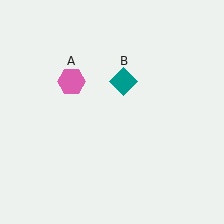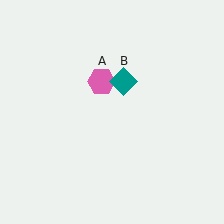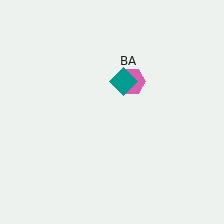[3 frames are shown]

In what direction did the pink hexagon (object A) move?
The pink hexagon (object A) moved right.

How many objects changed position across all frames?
1 object changed position: pink hexagon (object A).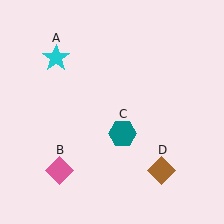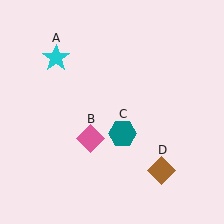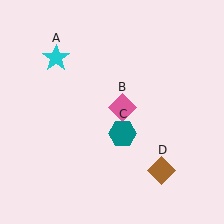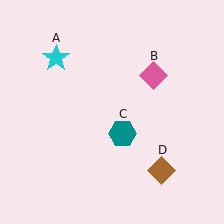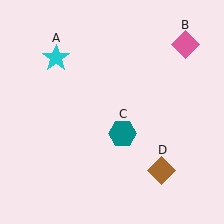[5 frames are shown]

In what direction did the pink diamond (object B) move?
The pink diamond (object B) moved up and to the right.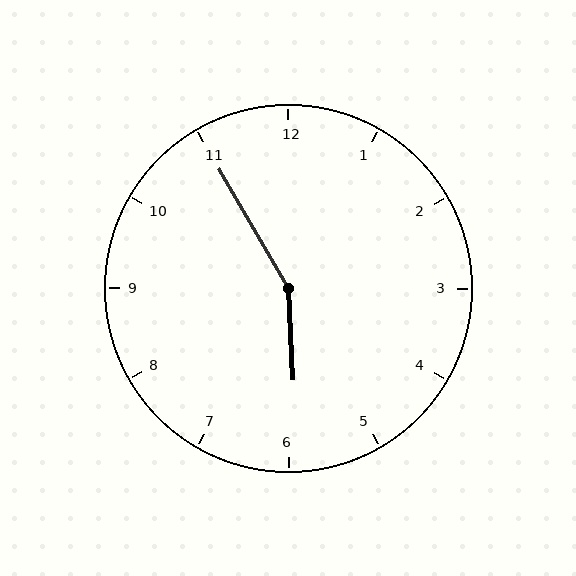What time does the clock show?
5:55.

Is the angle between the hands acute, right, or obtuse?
It is obtuse.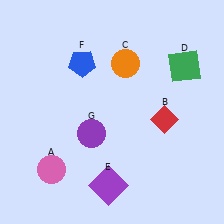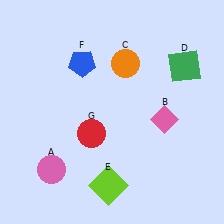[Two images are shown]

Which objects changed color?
B changed from red to pink. E changed from purple to lime. G changed from purple to red.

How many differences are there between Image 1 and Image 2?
There are 3 differences between the two images.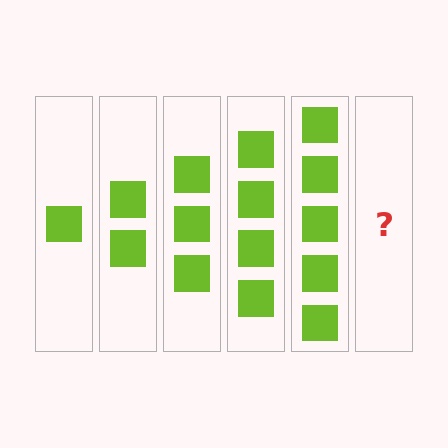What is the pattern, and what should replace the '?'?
The pattern is that each step adds one more square. The '?' should be 6 squares.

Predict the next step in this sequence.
The next step is 6 squares.